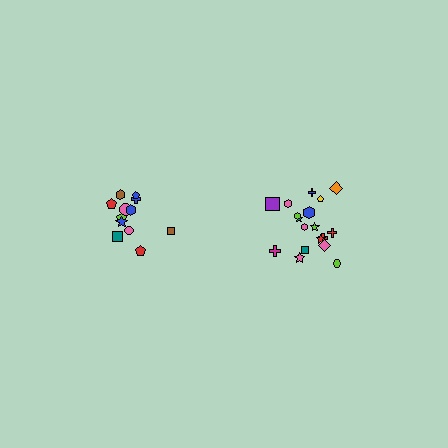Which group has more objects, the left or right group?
The right group.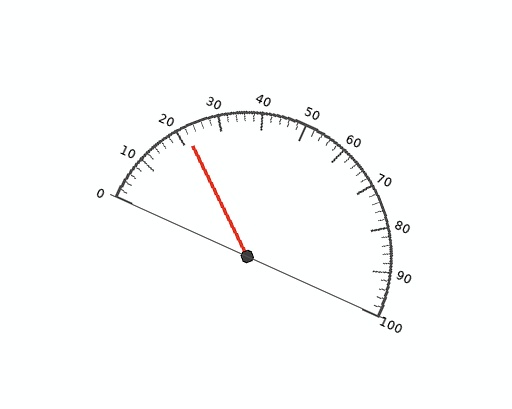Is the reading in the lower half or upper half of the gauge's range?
The reading is in the lower half of the range (0 to 100).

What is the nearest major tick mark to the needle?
The nearest major tick mark is 20.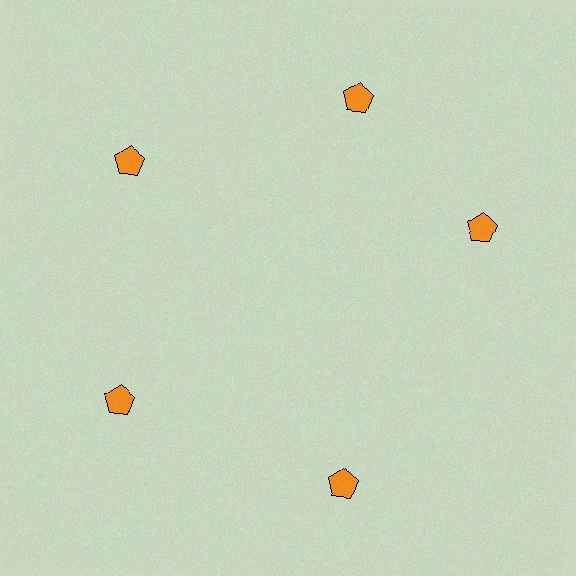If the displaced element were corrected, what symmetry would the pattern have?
It would have 5-fold rotational symmetry — the pattern would map onto itself every 72 degrees.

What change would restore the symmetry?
The symmetry would be restored by rotating it back into even spacing with its neighbors so that all 5 pentagons sit at equal angles and equal distance from the center.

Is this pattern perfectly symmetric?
No. The 5 orange pentagons are arranged in a ring, but one element near the 3 o'clock position is rotated out of alignment along the ring, breaking the 5-fold rotational symmetry.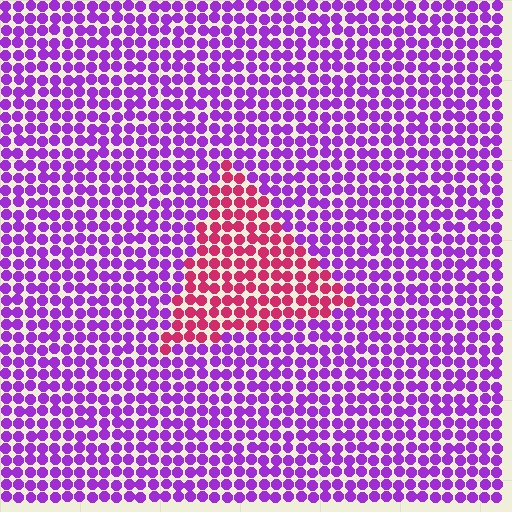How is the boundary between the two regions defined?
The boundary is defined purely by a slight shift in hue (about 55 degrees). Spacing, size, and orientation are identical on both sides.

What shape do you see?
I see a triangle.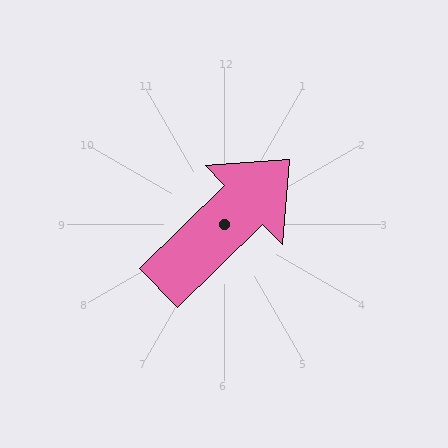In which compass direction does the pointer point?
Northeast.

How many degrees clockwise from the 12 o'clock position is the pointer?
Approximately 46 degrees.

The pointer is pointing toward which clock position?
Roughly 2 o'clock.